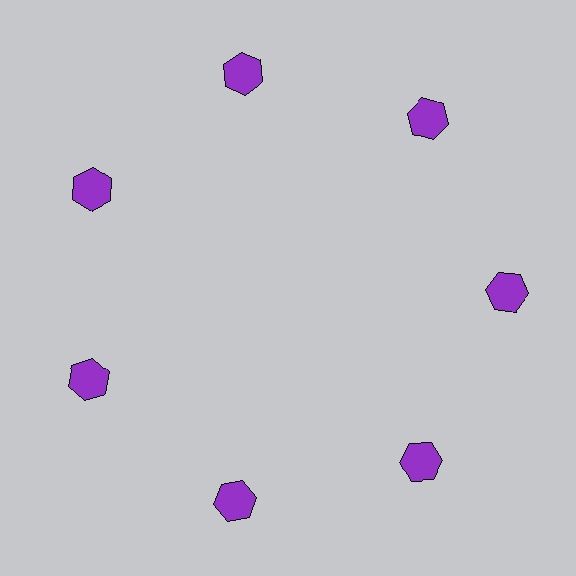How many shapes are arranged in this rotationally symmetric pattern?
There are 7 shapes, arranged in 7 groups of 1.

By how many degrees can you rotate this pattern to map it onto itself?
The pattern maps onto itself every 51 degrees of rotation.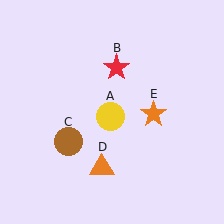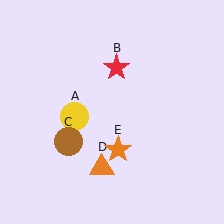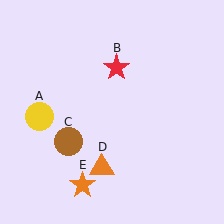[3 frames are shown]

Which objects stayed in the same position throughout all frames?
Red star (object B) and brown circle (object C) and orange triangle (object D) remained stationary.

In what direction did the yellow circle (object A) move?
The yellow circle (object A) moved left.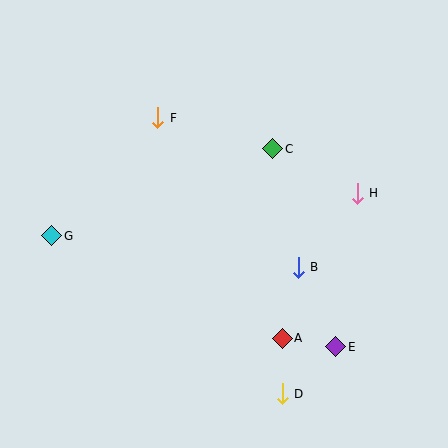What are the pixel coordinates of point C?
Point C is at (273, 149).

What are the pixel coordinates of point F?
Point F is at (158, 118).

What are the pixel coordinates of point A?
Point A is at (282, 338).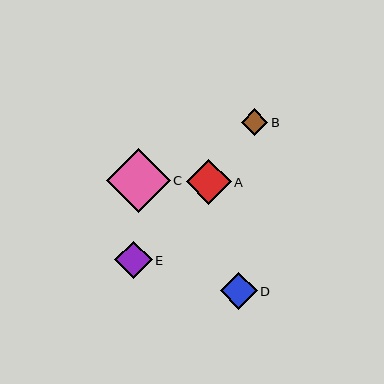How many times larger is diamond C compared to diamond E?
Diamond C is approximately 1.7 times the size of diamond E.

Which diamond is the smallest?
Diamond B is the smallest with a size of approximately 27 pixels.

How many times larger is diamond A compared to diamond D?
Diamond A is approximately 1.2 times the size of diamond D.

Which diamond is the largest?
Diamond C is the largest with a size of approximately 64 pixels.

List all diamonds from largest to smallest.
From largest to smallest: C, A, E, D, B.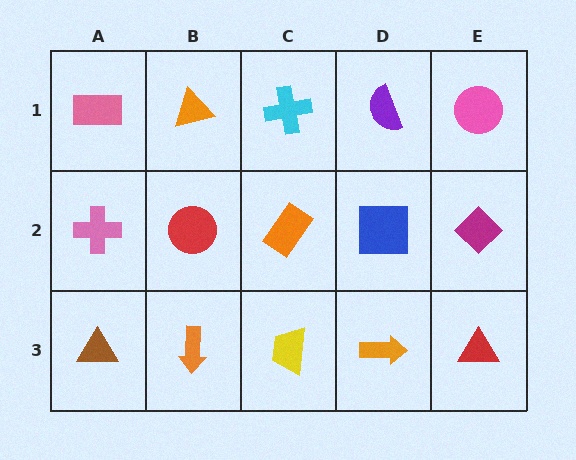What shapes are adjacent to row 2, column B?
An orange triangle (row 1, column B), an orange arrow (row 3, column B), a pink cross (row 2, column A), an orange rectangle (row 2, column C).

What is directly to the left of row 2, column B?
A pink cross.